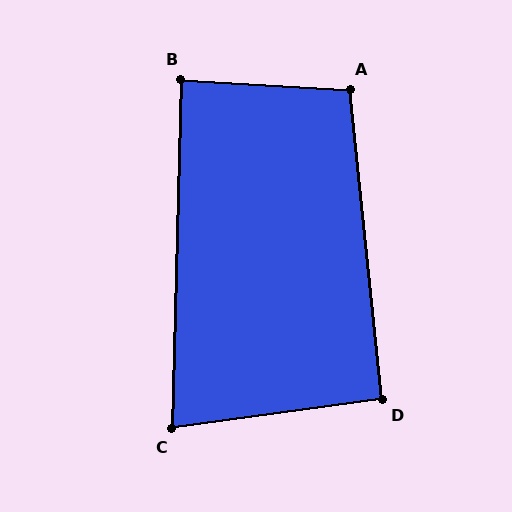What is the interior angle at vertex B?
Approximately 88 degrees (approximately right).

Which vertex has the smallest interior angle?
C, at approximately 81 degrees.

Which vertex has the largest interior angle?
A, at approximately 99 degrees.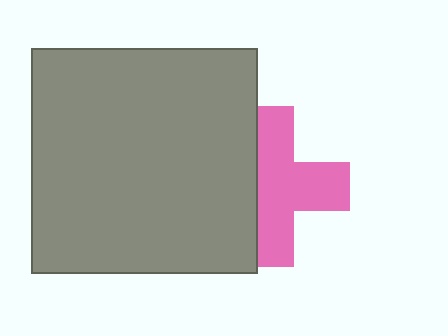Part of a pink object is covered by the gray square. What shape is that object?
It is a cross.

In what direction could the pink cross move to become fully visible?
The pink cross could move right. That would shift it out from behind the gray square entirely.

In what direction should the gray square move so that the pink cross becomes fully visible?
The gray square should move left. That is the shortest direction to clear the overlap and leave the pink cross fully visible.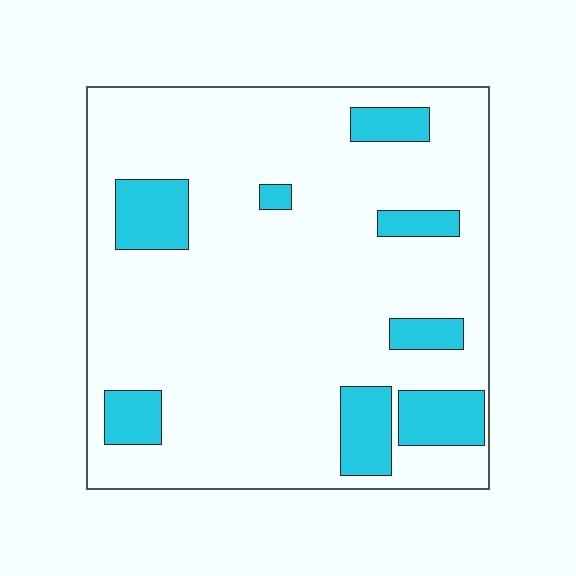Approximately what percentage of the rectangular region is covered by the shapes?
Approximately 15%.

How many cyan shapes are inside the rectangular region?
8.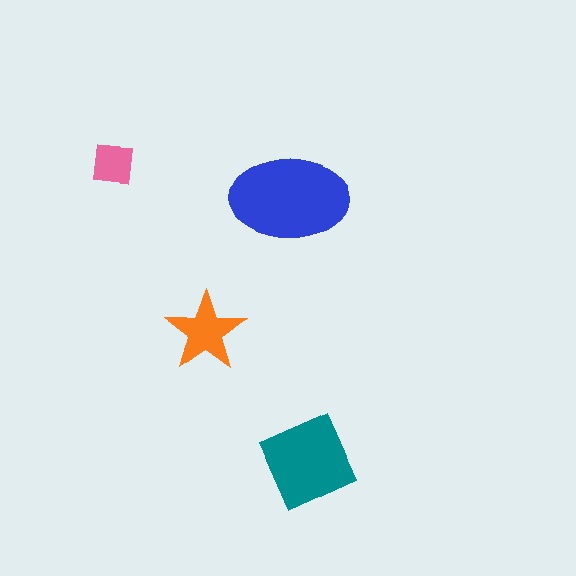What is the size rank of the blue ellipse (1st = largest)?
1st.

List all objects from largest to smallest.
The blue ellipse, the teal diamond, the orange star, the pink square.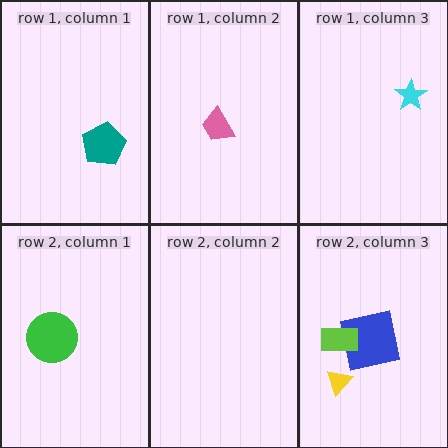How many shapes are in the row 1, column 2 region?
1.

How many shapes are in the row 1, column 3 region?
1.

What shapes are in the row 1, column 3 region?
The cyan star.